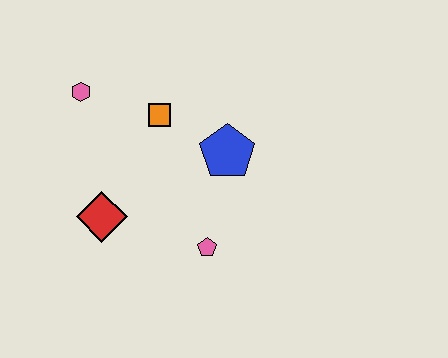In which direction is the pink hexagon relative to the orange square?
The pink hexagon is to the left of the orange square.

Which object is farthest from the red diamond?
The blue pentagon is farthest from the red diamond.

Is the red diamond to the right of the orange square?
No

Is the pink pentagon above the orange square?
No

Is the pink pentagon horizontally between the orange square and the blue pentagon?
Yes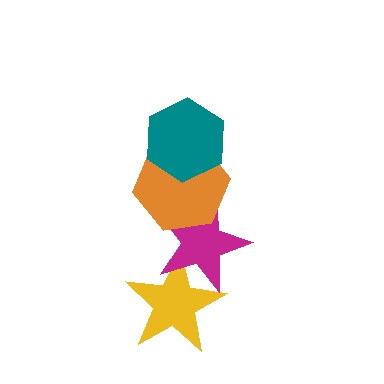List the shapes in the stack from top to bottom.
From top to bottom: the teal hexagon, the orange hexagon, the magenta star, the yellow star.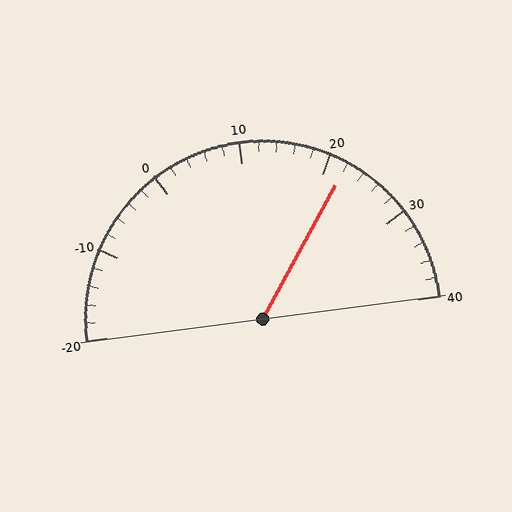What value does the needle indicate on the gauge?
The needle indicates approximately 22.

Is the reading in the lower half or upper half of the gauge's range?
The reading is in the upper half of the range (-20 to 40).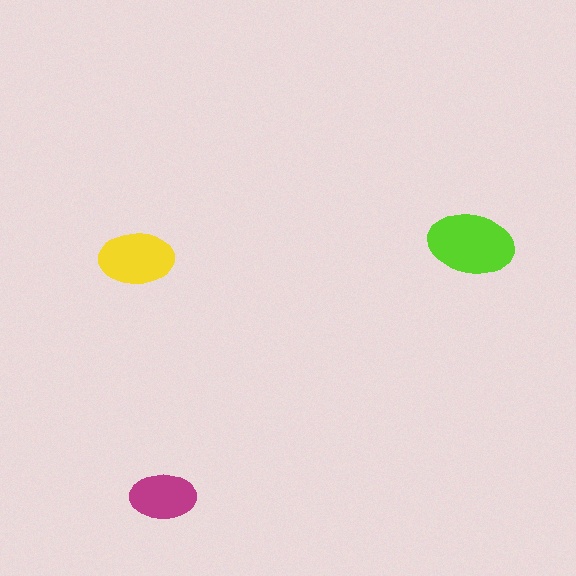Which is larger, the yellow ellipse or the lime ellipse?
The lime one.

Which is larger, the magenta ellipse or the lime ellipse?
The lime one.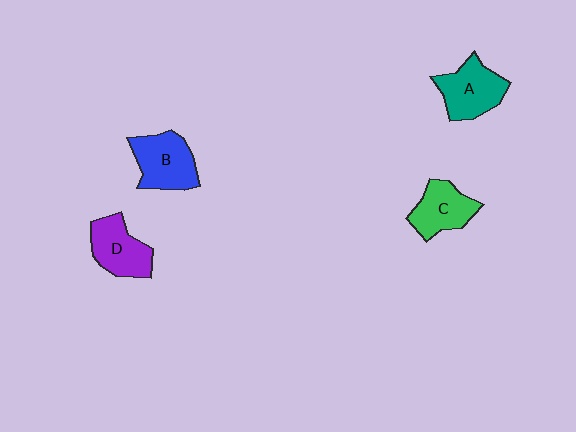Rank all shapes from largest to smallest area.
From largest to smallest: B (blue), A (teal), D (purple), C (green).